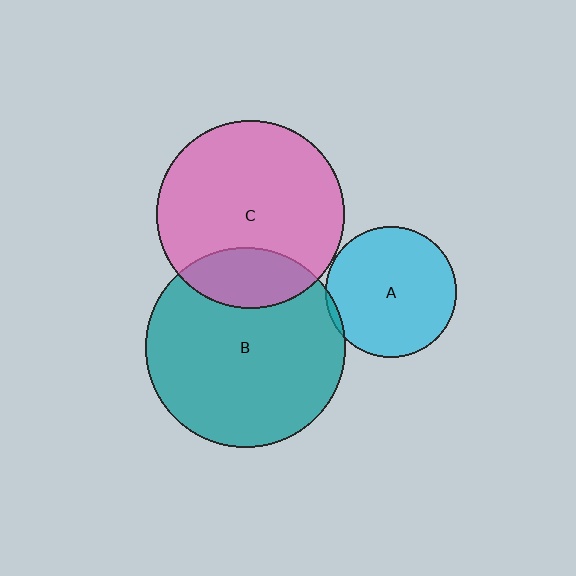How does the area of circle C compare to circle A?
Approximately 2.1 times.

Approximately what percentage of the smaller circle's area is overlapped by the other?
Approximately 20%.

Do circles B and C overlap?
Yes.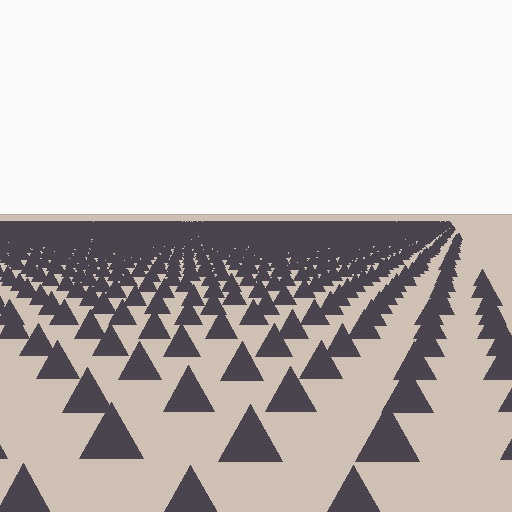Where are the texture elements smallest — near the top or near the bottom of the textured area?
Near the top.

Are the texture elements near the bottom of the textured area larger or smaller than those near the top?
Larger. Near the bottom, elements are closer to the viewer and appear at a bigger on-screen size.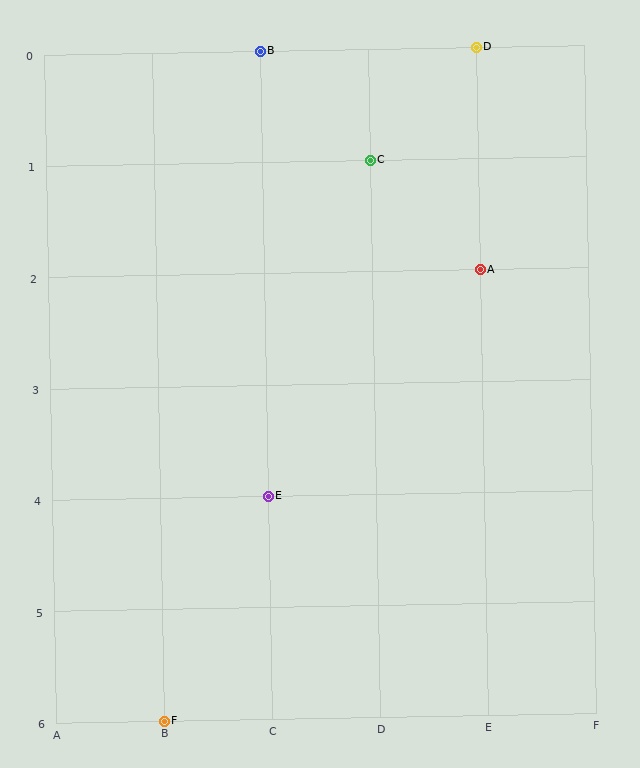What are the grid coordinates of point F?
Point F is at grid coordinates (B, 6).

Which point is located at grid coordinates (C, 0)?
Point B is at (C, 0).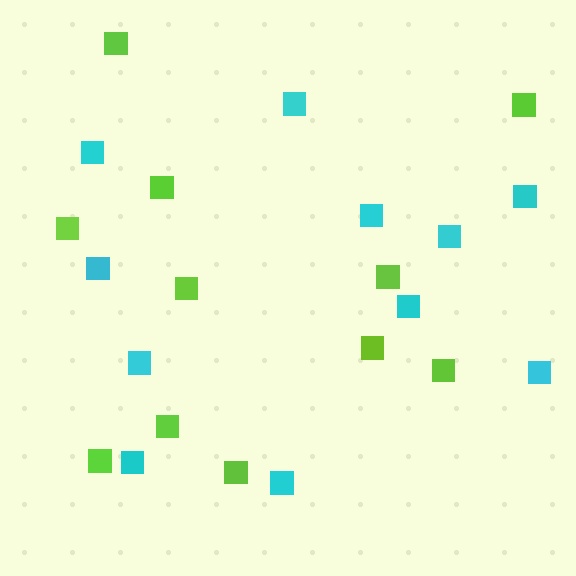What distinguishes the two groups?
There are 2 groups: one group of lime squares (11) and one group of cyan squares (11).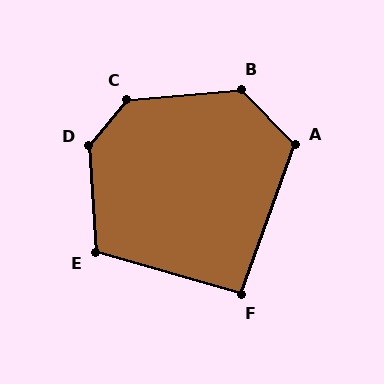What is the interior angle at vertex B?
Approximately 130 degrees (obtuse).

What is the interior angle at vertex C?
Approximately 134 degrees (obtuse).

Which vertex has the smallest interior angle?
F, at approximately 94 degrees.